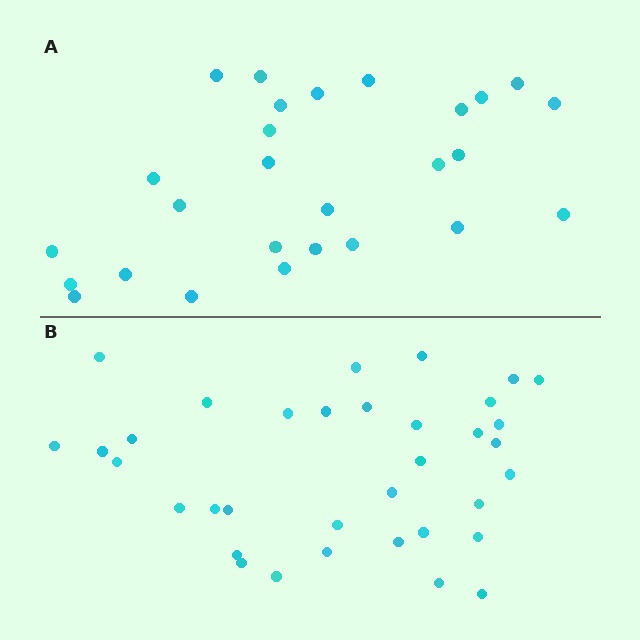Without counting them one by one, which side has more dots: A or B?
Region B (the bottom region) has more dots.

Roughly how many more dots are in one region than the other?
Region B has roughly 8 or so more dots than region A.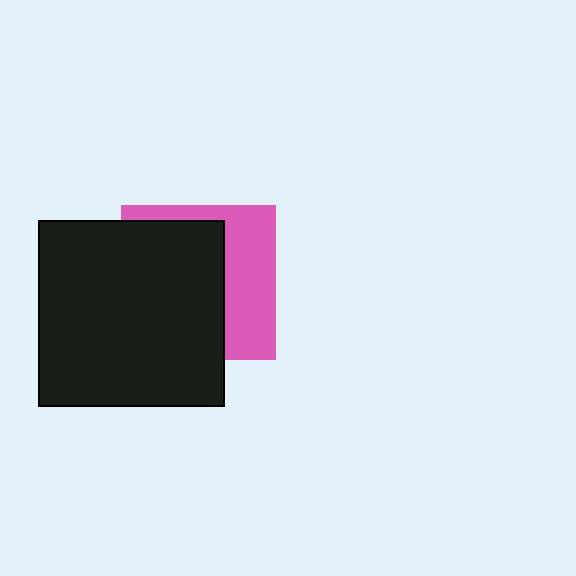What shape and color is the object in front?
The object in front is a black square.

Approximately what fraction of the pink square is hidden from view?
Roughly 61% of the pink square is hidden behind the black square.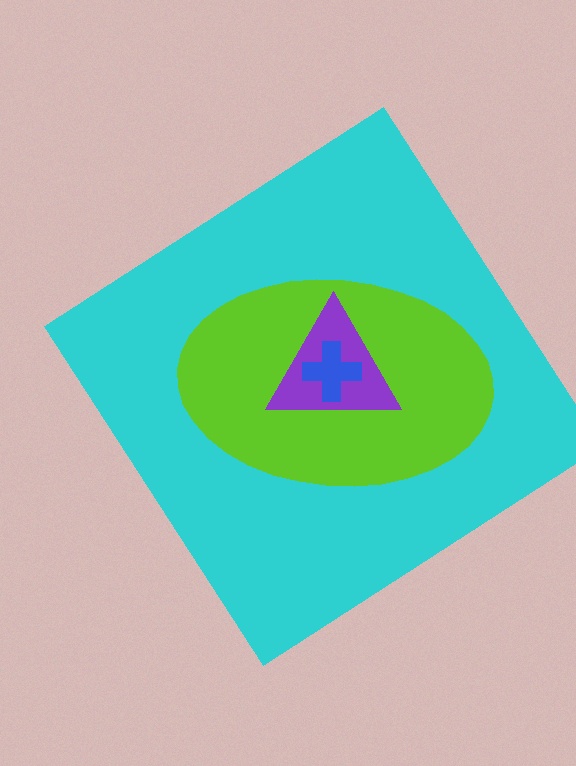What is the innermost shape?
The blue cross.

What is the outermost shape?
The cyan diamond.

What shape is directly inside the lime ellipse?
The purple triangle.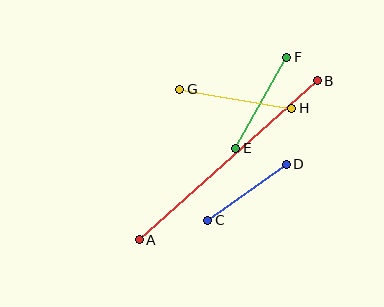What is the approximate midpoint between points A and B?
The midpoint is at approximately (228, 160) pixels.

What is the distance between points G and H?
The distance is approximately 114 pixels.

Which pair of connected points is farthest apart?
Points A and B are farthest apart.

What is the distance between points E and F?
The distance is approximately 104 pixels.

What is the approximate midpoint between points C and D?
The midpoint is at approximately (247, 192) pixels.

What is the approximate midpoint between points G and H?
The midpoint is at approximately (236, 99) pixels.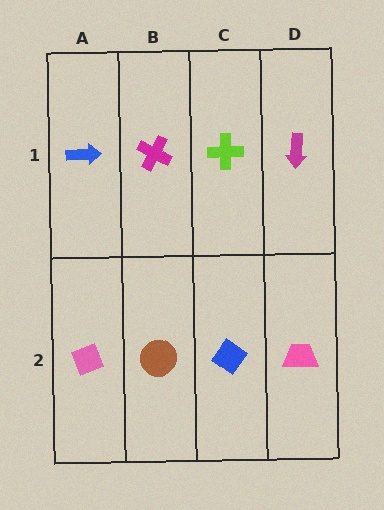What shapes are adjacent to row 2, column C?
A lime cross (row 1, column C), a brown circle (row 2, column B), a pink trapezoid (row 2, column D).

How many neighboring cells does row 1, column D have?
2.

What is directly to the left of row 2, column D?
A blue diamond.